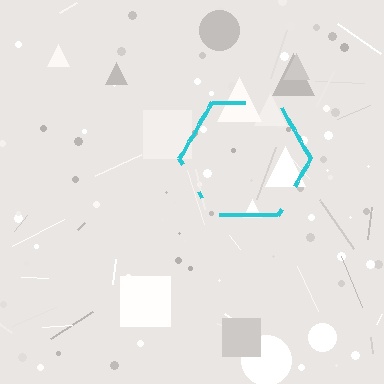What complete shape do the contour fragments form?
The contour fragments form a hexagon.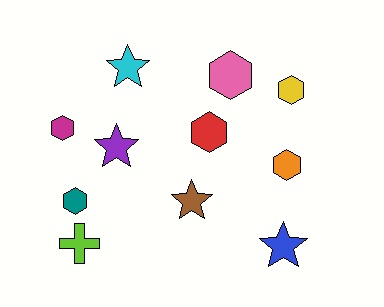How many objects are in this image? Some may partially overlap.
There are 11 objects.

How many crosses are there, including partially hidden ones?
There is 1 cross.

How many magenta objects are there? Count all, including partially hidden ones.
There is 1 magenta object.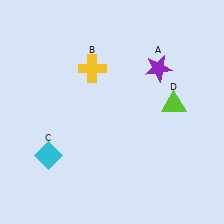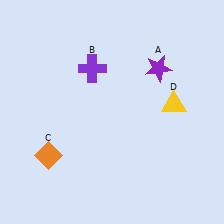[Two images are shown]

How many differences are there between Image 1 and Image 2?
There are 3 differences between the two images.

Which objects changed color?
B changed from yellow to purple. C changed from cyan to orange. D changed from lime to yellow.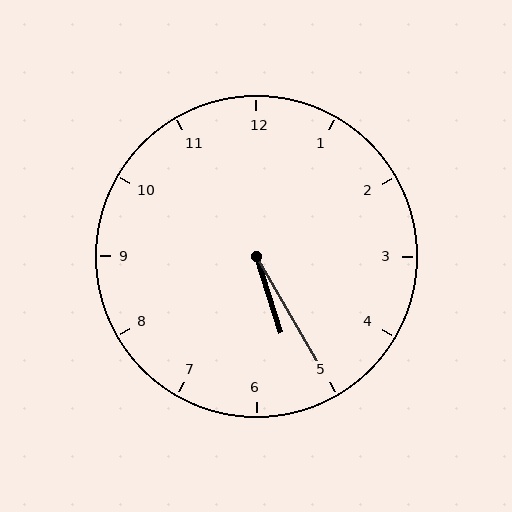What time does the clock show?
5:25.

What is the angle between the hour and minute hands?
Approximately 12 degrees.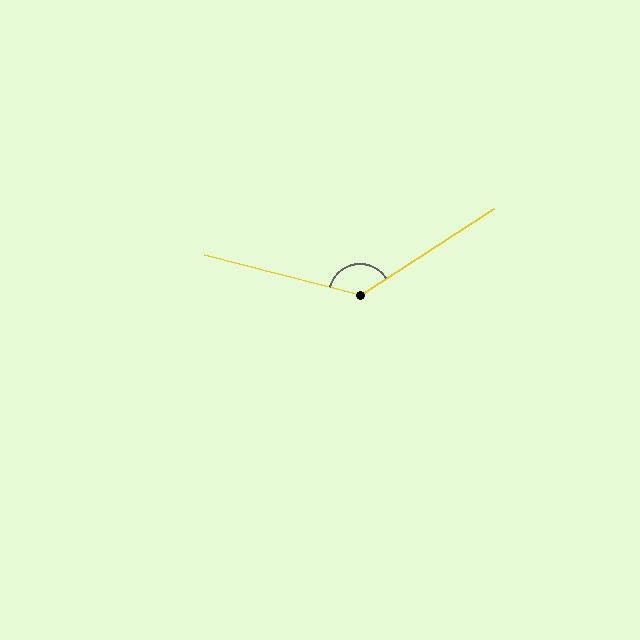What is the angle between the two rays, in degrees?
Approximately 133 degrees.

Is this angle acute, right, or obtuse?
It is obtuse.